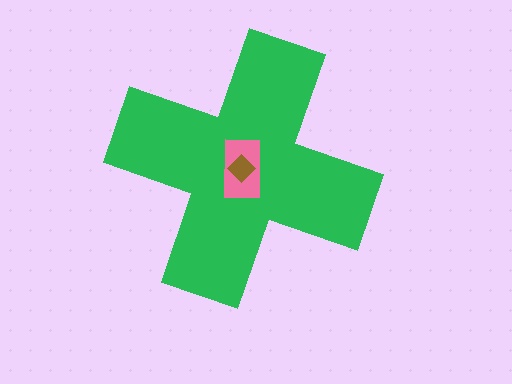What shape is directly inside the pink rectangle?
The brown diamond.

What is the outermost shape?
The green cross.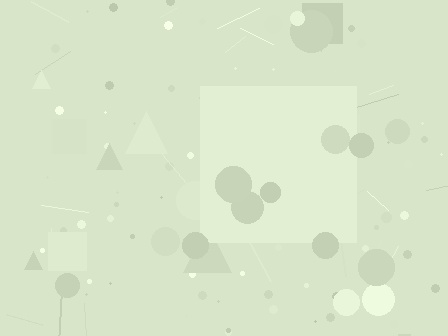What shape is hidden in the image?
A square is hidden in the image.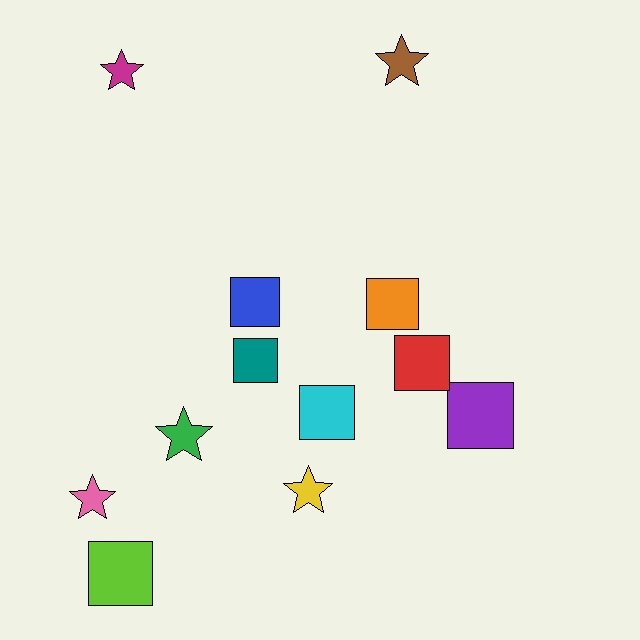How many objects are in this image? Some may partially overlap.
There are 12 objects.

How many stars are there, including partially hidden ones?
There are 5 stars.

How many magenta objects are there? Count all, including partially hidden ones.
There is 1 magenta object.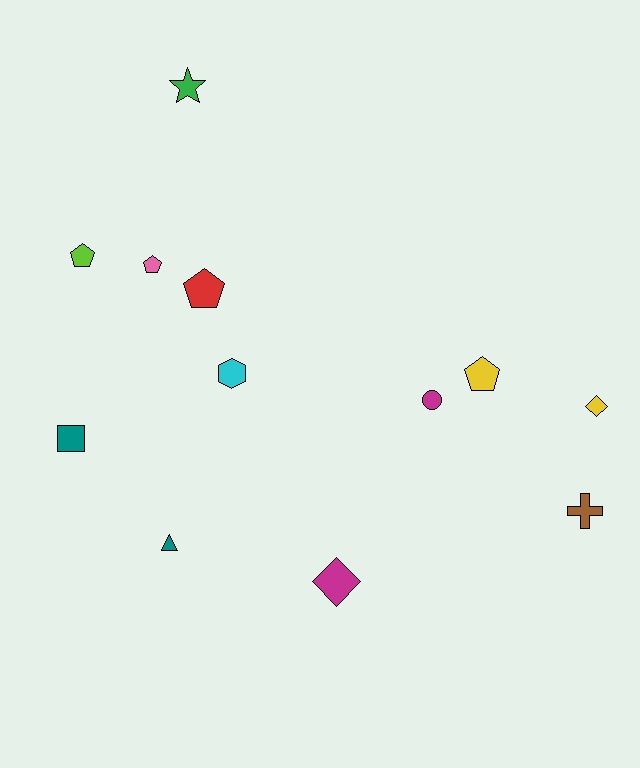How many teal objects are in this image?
There are 2 teal objects.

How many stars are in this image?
There is 1 star.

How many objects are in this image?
There are 12 objects.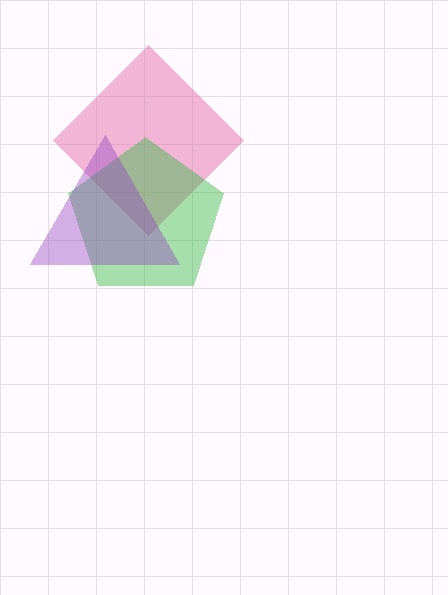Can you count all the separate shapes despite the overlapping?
Yes, there are 3 separate shapes.